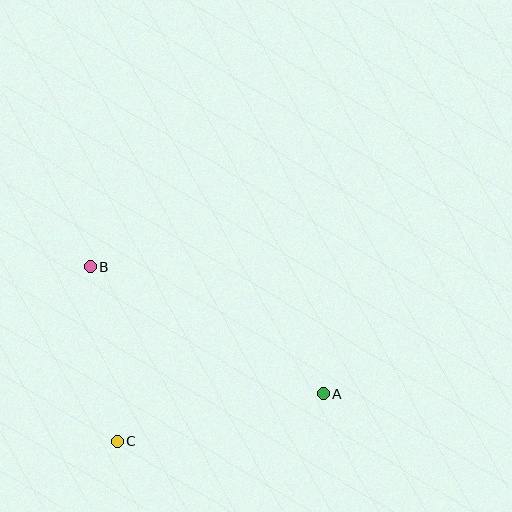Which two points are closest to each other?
Points B and C are closest to each other.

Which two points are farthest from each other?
Points A and B are farthest from each other.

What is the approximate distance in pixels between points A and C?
The distance between A and C is approximately 211 pixels.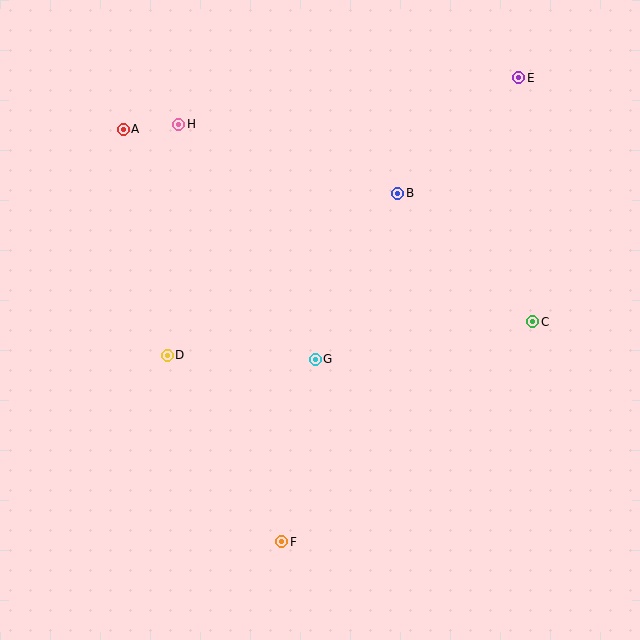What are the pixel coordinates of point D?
Point D is at (167, 355).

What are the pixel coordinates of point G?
Point G is at (315, 359).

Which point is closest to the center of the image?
Point G at (315, 359) is closest to the center.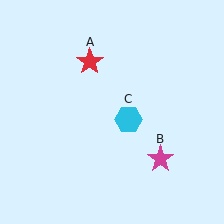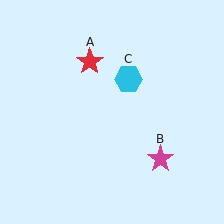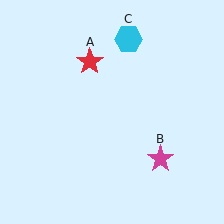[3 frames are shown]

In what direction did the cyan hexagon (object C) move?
The cyan hexagon (object C) moved up.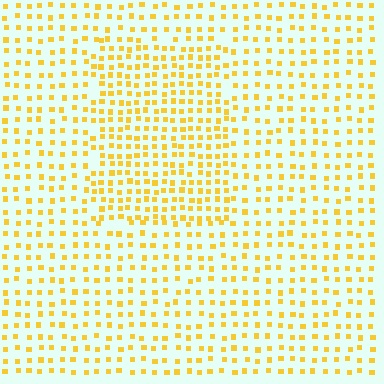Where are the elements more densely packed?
The elements are more densely packed inside the rectangle boundary.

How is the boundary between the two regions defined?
The boundary is defined by a change in element density (approximately 1.7x ratio). All elements are the same color, size, and shape.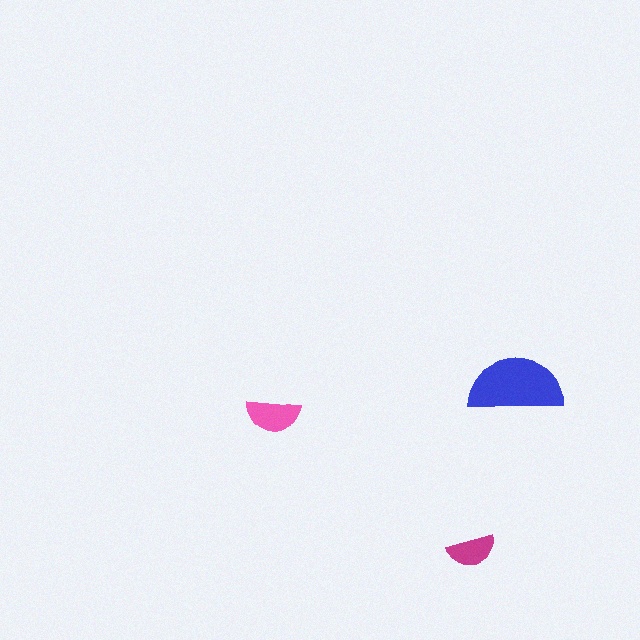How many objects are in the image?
There are 3 objects in the image.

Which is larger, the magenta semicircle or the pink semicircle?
The pink one.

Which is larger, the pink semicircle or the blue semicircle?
The blue one.